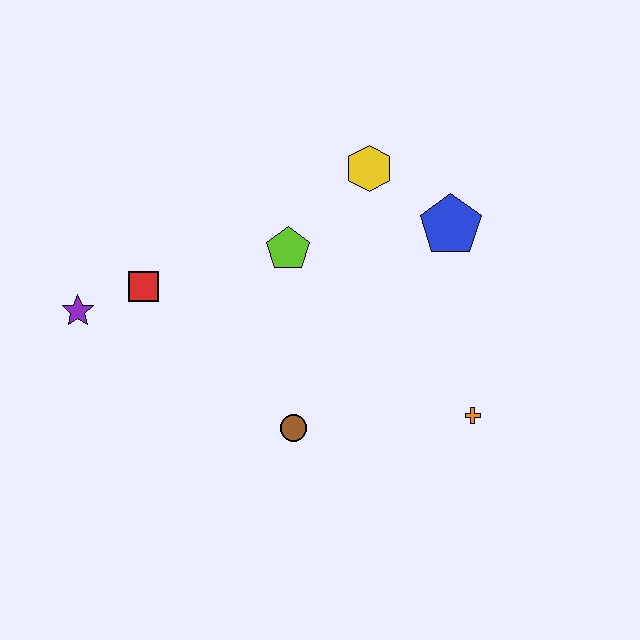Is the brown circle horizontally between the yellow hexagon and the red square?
Yes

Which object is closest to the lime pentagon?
The yellow hexagon is closest to the lime pentagon.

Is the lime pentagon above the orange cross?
Yes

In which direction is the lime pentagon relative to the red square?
The lime pentagon is to the right of the red square.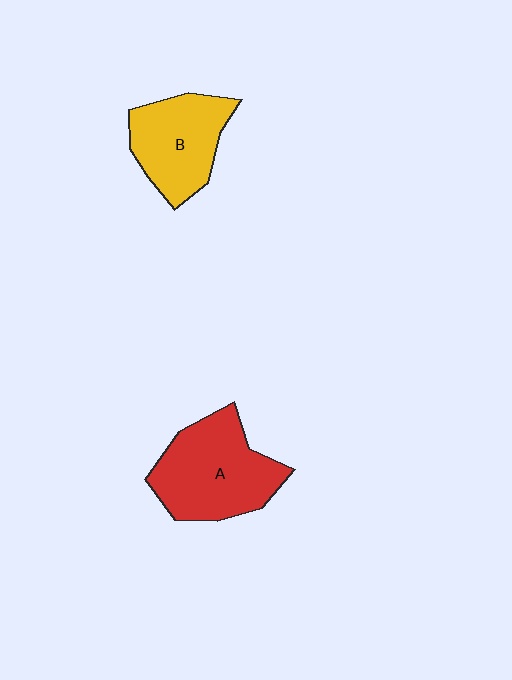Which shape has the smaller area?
Shape B (yellow).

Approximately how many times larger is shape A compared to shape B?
Approximately 1.3 times.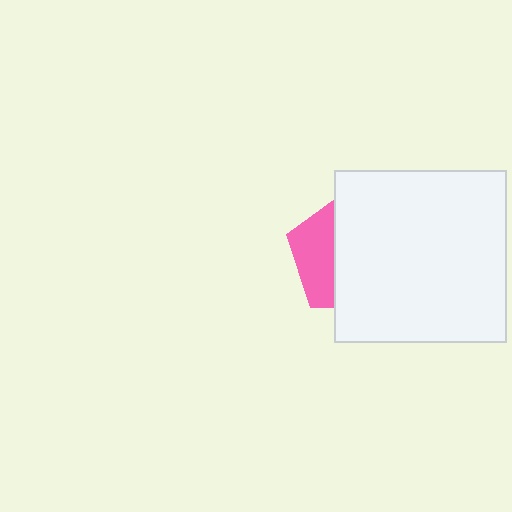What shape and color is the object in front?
The object in front is a white square.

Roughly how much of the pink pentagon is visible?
A small part of it is visible (roughly 33%).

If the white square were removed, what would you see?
You would see the complete pink pentagon.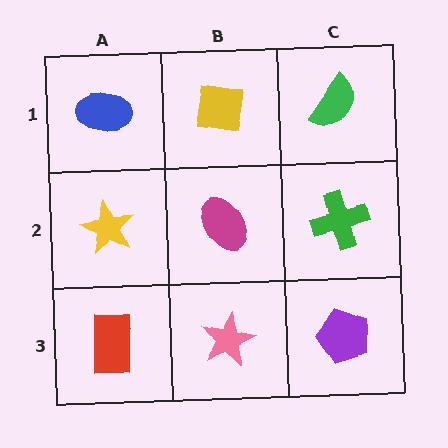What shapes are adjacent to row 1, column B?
A magenta ellipse (row 2, column B), a blue ellipse (row 1, column A), a green semicircle (row 1, column C).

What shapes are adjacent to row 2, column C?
A green semicircle (row 1, column C), a purple pentagon (row 3, column C), a magenta ellipse (row 2, column B).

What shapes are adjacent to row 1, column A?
A yellow star (row 2, column A), a yellow square (row 1, column B).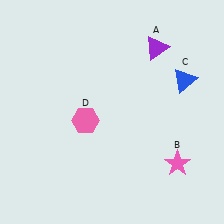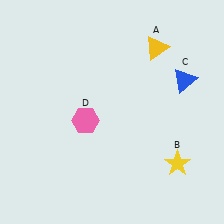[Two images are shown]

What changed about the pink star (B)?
In Image 1, B is pink. In Image 2, it changed to yellow.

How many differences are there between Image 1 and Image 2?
There are 2 differences between the two images.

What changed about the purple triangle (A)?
In Image 1, A is purple. In Image 2, it changed to yellow.